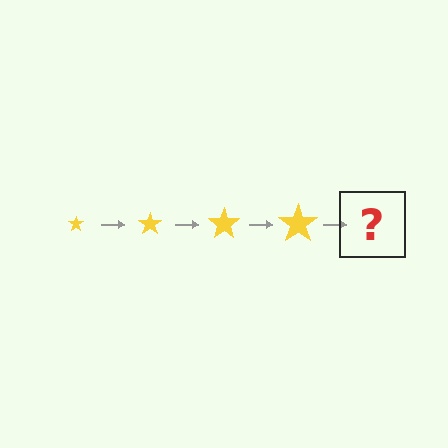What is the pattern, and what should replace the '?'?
The pattern is that the star gets progressively larger each step. The '?' should be a yellow star, larger than the previous one.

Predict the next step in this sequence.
The next step is a yellow star, larger than the previous one.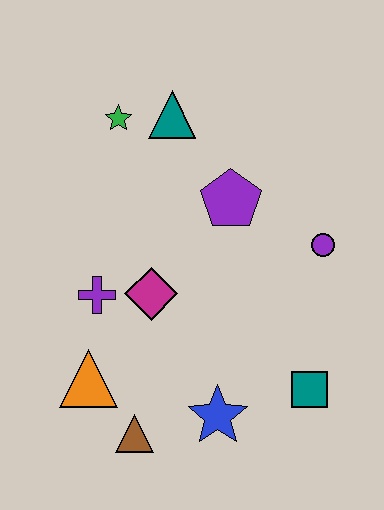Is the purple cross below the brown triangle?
No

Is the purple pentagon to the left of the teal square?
Yes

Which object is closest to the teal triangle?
The green star is closest to the teal triangle.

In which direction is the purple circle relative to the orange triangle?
The purple circle is to the right of the orange triangle.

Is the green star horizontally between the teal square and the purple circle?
No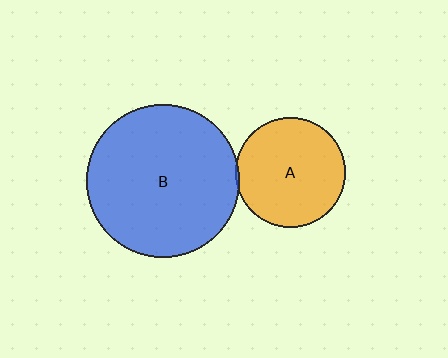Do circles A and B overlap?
Yes.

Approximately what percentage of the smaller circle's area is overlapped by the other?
Approximately 5%.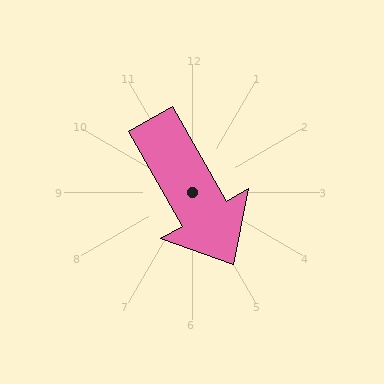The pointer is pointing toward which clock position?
Roughly 5 o'clock.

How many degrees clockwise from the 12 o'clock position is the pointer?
Approximately 150 degrees.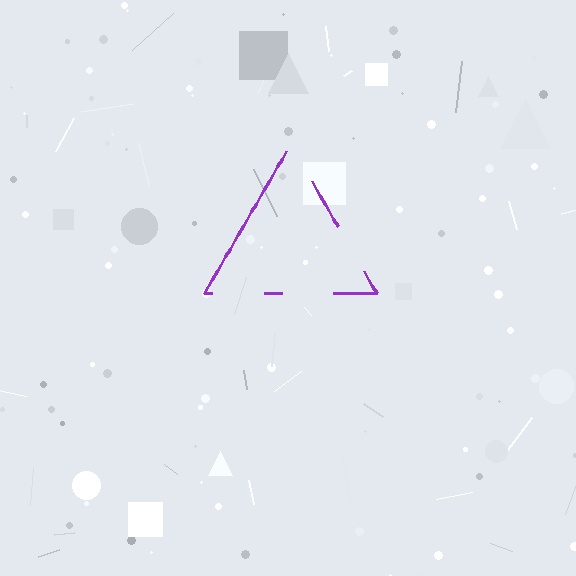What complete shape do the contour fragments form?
The contour fragments form a triangle.